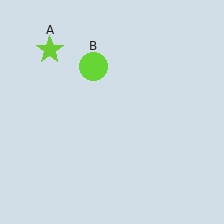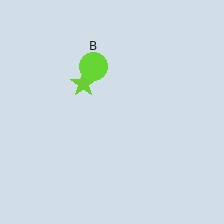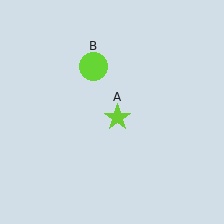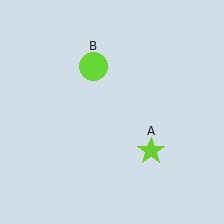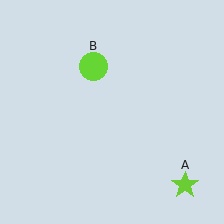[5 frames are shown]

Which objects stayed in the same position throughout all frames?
Lime circle (object B) remained stationary.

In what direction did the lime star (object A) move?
The lime star (object A) moved down and to the right.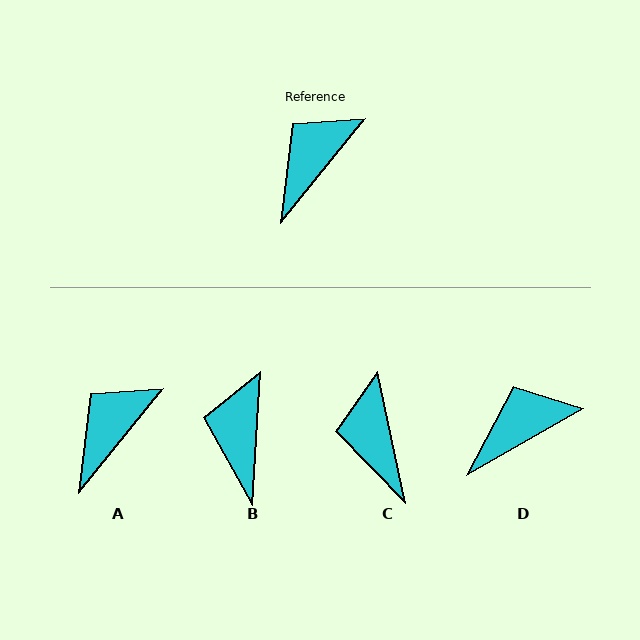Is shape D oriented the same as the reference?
No, it is off by about 21 degrees.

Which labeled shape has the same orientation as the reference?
A.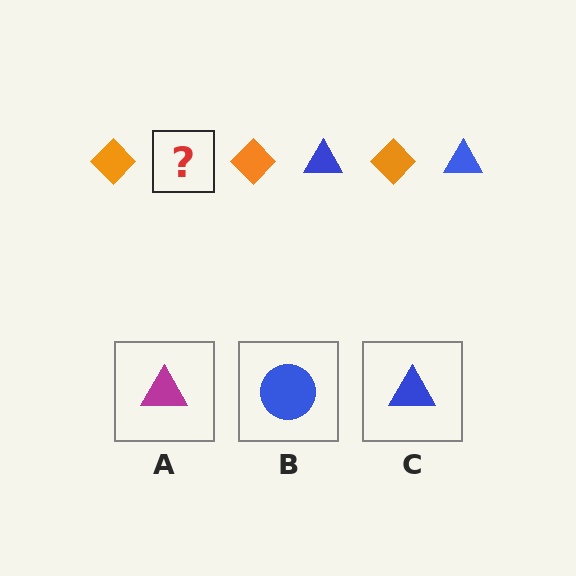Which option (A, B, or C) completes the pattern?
C.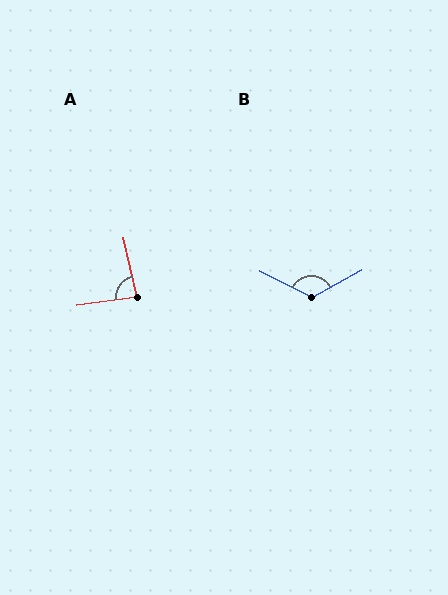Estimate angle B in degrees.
Approximately 124 degrees.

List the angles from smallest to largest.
A (85°), B (124°).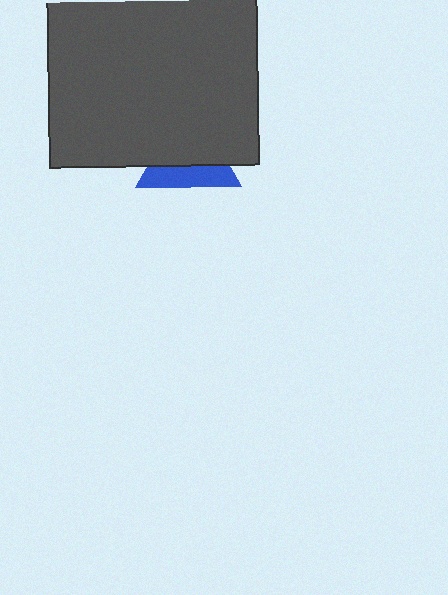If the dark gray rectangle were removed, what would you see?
You would see the complete blue triangle.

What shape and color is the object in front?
The object in front is a dark gray rectangle.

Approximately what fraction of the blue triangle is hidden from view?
Roughly 59% of the blue triangle is hidden behind the dark gray rectangle.